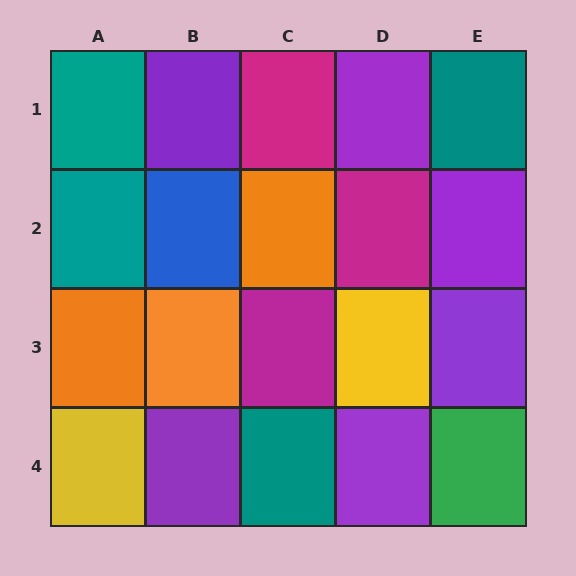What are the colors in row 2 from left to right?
Teal, blue, orange, magenta, purple.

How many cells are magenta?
3 cells are magenta.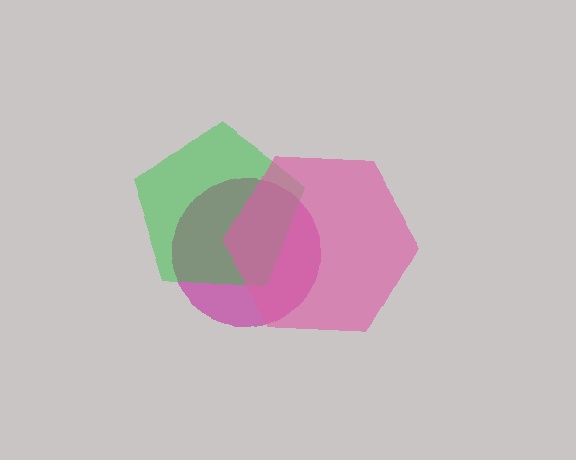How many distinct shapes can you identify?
There are 3 distinct shapes: a magenta circle, a green pentagon, a pink hexagon.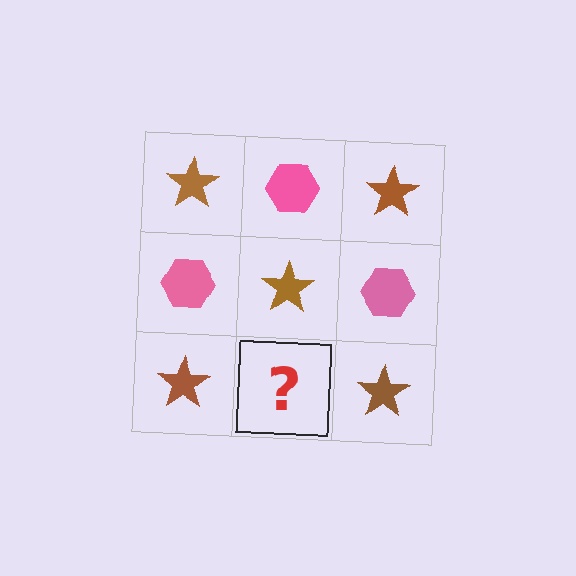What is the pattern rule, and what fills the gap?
The rule is that it alternates brown star and pink hexagon in a checkerboard pattern. The gap should be filled with a pink hexagon.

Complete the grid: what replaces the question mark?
The question mark should be replaced with a pink hexagon.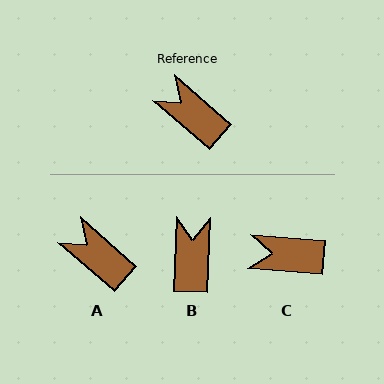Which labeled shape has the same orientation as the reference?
A.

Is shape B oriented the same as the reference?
No, it is off by about 51 degrees.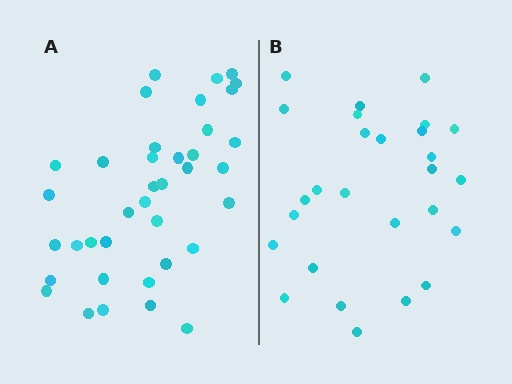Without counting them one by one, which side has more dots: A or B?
Region A (the left region) has more dots.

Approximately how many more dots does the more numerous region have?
Region A has roughly 12 or so more dots than region B.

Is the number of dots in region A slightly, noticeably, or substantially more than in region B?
Region A has noticeably more, but not dramatically so. The ratio is roughly 1.4 to 1.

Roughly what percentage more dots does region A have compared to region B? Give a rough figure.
About 40% more.